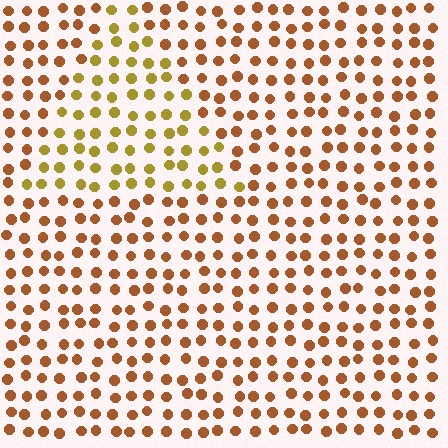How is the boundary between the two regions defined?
The boundary is defined purely by a slight shift in hue (about 31 degrees). Spacing, size, and orientation are identical on both sides.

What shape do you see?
I see a triangle.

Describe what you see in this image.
The image is filled with small brown elements in a uniform arrangement. A triangle-shaped region is visible where the elements are tinted to a slightly different hue, forming a subtle color boundary.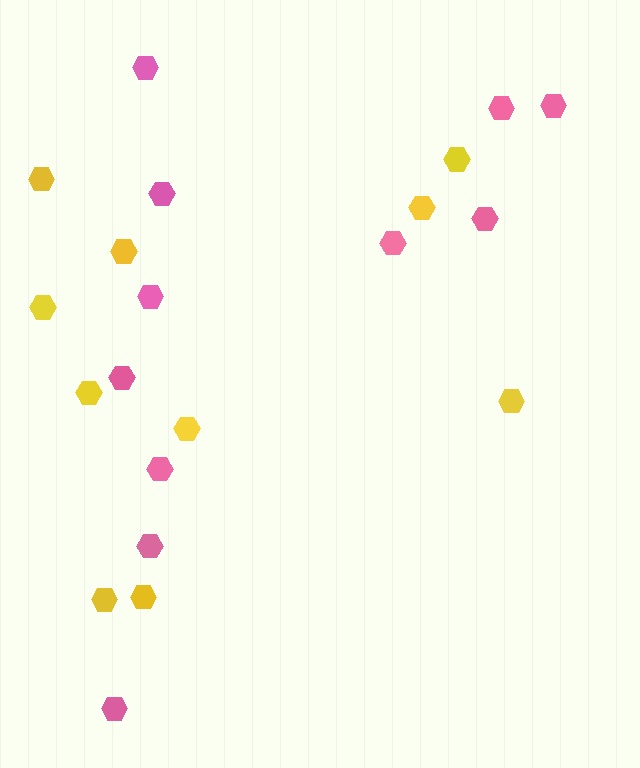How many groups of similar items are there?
There are 2 groups: one group of pink hexagons (11) and one group of yellow hexagons (10).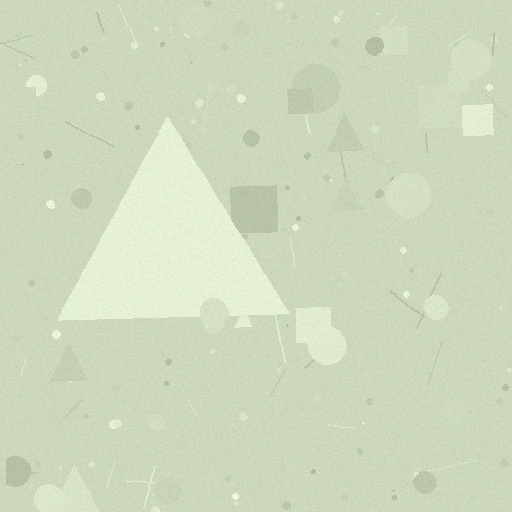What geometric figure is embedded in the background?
A triangle is embedded in the background.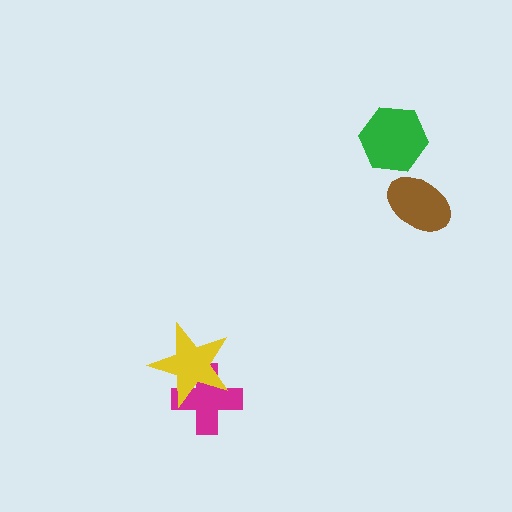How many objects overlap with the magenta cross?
1 object overlaps with the magenta cross.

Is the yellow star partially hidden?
No, no other shape covers it.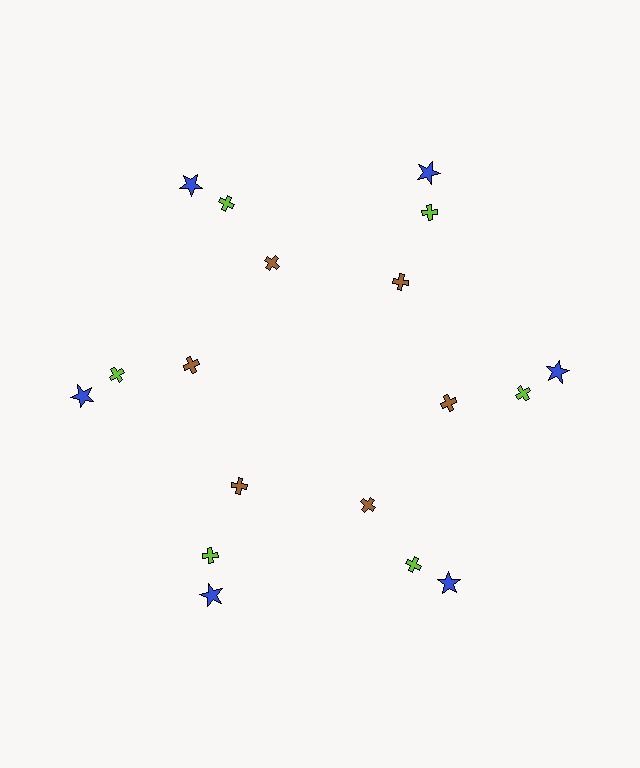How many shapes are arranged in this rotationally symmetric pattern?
There are 18 shapes, arranged in 6 groups of 3.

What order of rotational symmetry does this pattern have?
This pattern has 6-fold rotational symmetry.